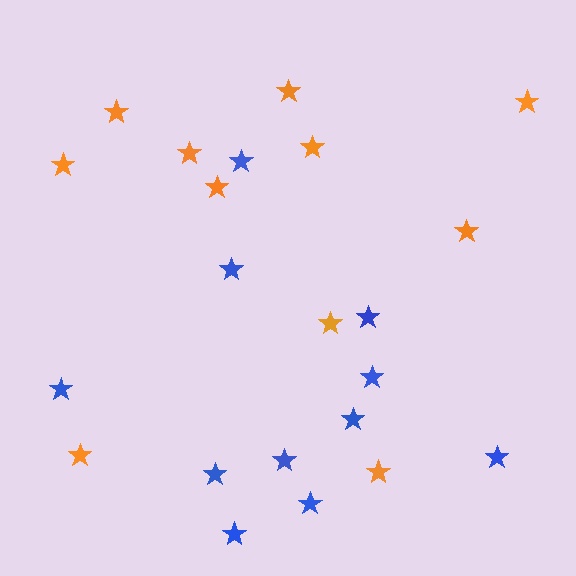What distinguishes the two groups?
There are 2 groups: one group of blue stars (11) and one group of orange stars (11).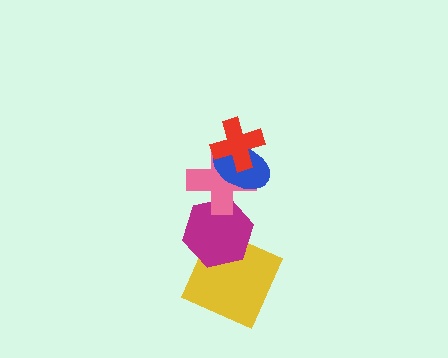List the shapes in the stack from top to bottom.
From top to bottom: the red cross, the blue ellipse, the pink cross, the magenta hexagon, the yellow square.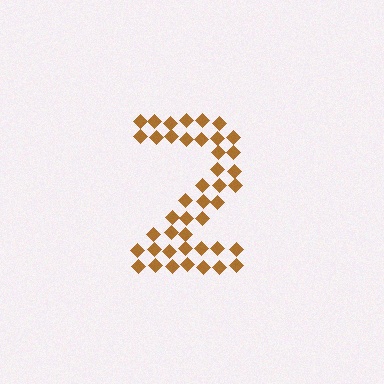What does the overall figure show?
The overall figure shows the digit 2.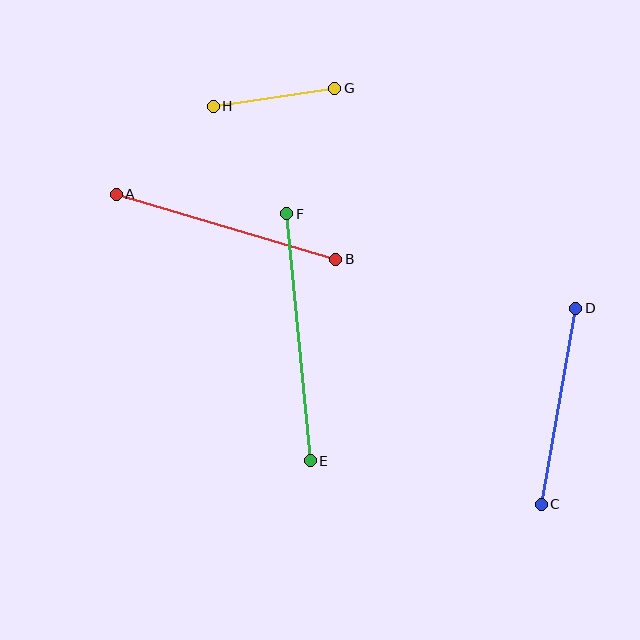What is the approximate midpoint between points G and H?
The midpoint is at approximately (274, 97) pixels.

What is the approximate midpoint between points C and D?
The midpoint is at approximately (559, 406) pixels.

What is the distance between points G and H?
The distance is approximately 123 pixels.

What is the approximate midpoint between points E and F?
The midpoint is at approximately (299, 337) pixels.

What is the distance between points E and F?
The distance is approximately 248 pixels.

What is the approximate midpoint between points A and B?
The midpoint is at approximately (226, 227) pixels.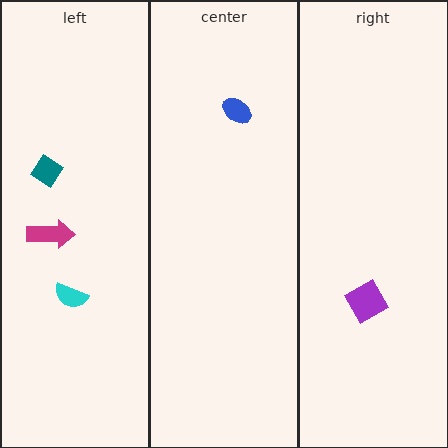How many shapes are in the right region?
1.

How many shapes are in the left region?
3.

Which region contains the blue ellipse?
The center region.